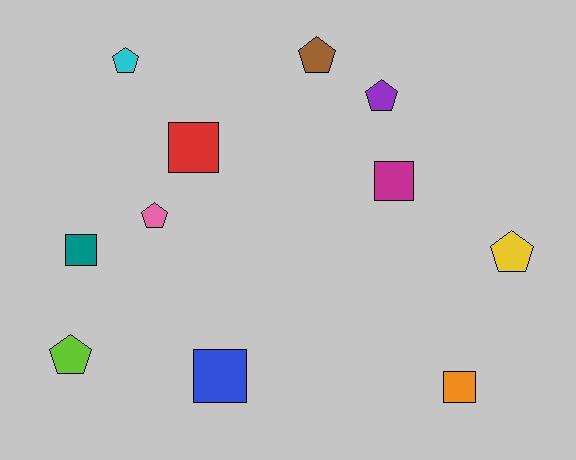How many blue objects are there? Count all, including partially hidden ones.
There is 1 blue object.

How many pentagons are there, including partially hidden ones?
There are 6 pentagons.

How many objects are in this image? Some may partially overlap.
There are 11 objects.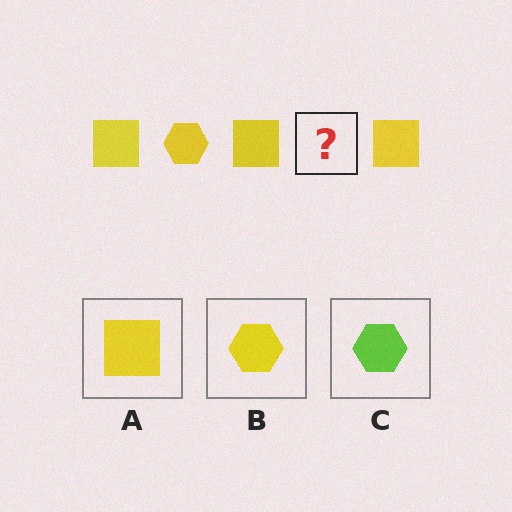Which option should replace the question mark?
Option B.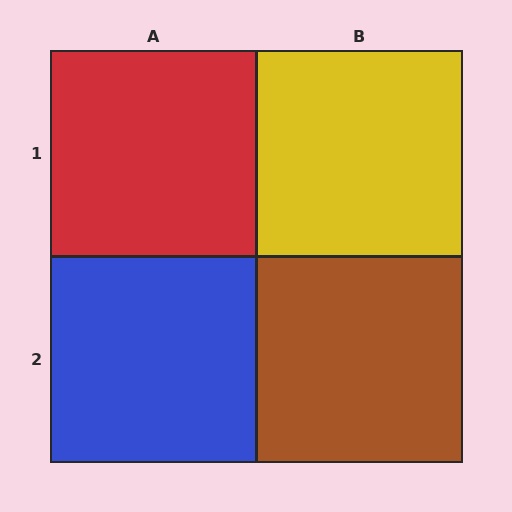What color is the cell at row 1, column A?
Red.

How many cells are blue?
1 cell is blue.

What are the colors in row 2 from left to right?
Blue, brown.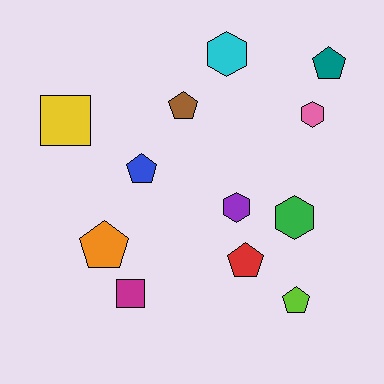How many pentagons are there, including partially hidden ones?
There are 6 pentagons.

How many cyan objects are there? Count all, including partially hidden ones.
There is 1 cyan object.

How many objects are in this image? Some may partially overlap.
There are 12 objects.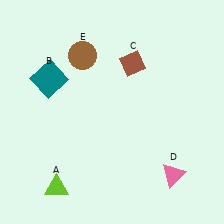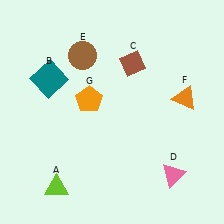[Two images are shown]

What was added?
An orange triangle (F), an orange pentagon (G) were added in Image 2.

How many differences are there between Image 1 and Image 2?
There are 2 differences between the two images.